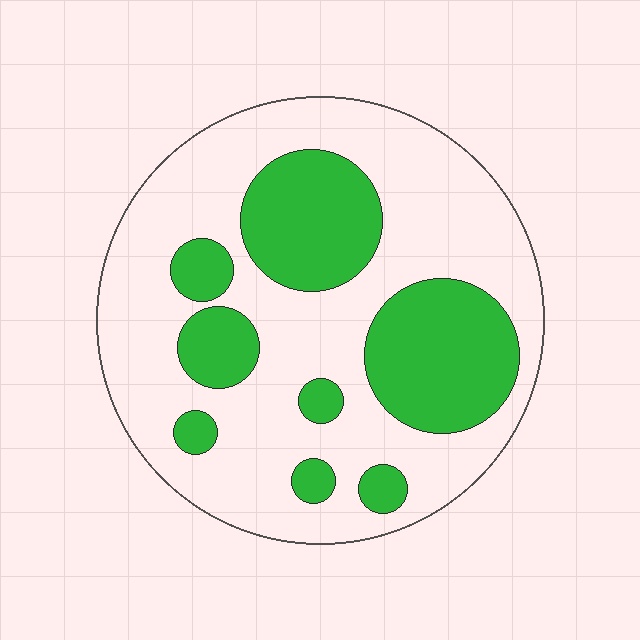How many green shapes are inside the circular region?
8.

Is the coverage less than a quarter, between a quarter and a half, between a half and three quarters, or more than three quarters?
Between a quarter and a half.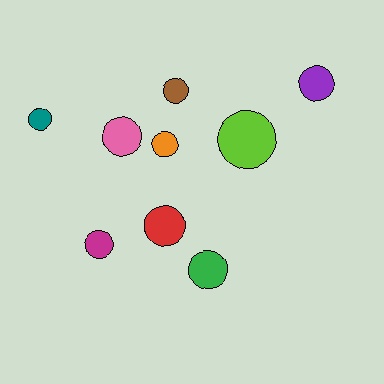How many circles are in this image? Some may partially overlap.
There are 9 circles.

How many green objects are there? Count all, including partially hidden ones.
There is 1 green object.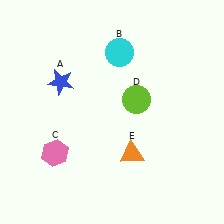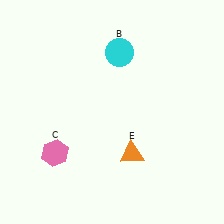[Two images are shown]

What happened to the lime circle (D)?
The lime circle (D) was removed in Image 2. It was in the top-right area of Image 1.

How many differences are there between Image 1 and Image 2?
There are 2 differences between the two images.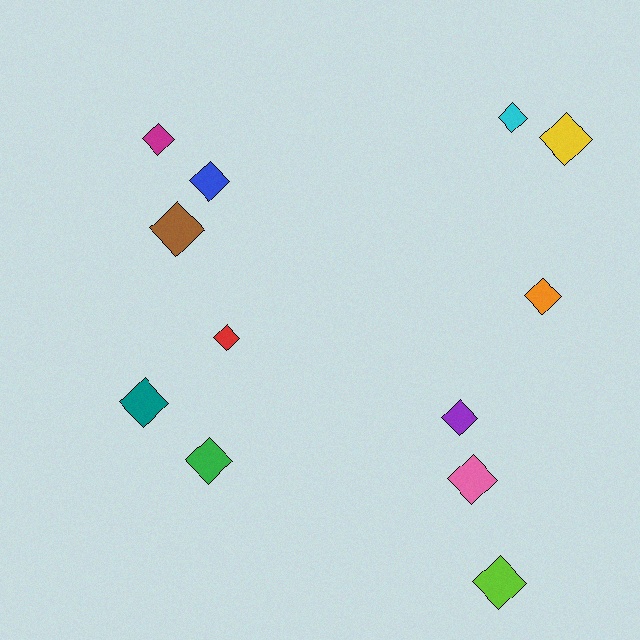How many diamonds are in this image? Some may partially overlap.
There are 12 diamonds.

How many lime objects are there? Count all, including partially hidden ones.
There is 1 lime object.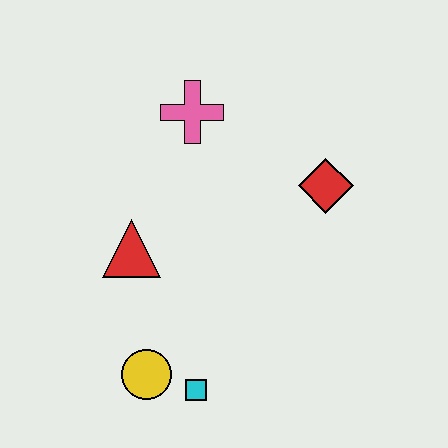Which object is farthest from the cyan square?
The pink cross is farthest from the cyan square.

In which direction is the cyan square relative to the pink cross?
The cyan square is below the pink cross.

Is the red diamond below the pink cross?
Yes